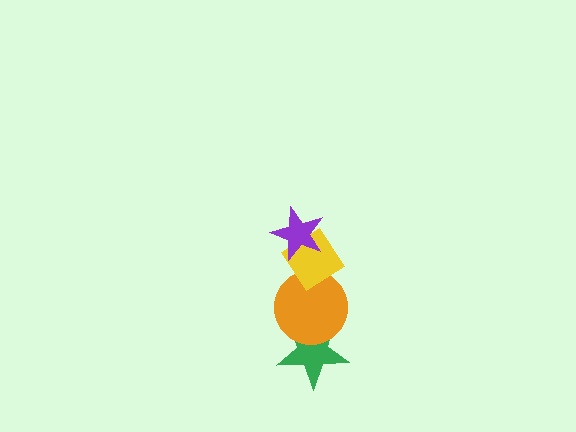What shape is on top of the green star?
The orange circle is on top of the green star.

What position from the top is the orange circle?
The orange circle is 3rd from the top.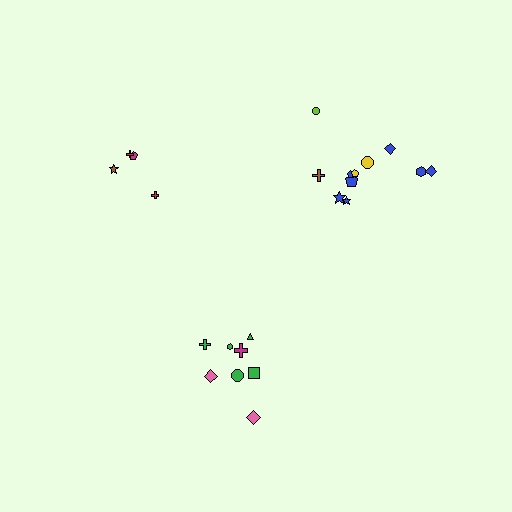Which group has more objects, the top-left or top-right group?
The top-right group.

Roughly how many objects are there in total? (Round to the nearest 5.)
Roughly 25 objects in total.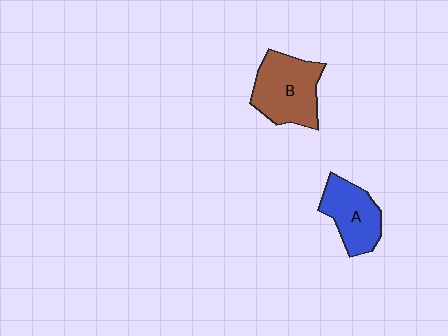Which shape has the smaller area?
Shape A (blue).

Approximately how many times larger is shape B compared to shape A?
Approximately 1.3 times.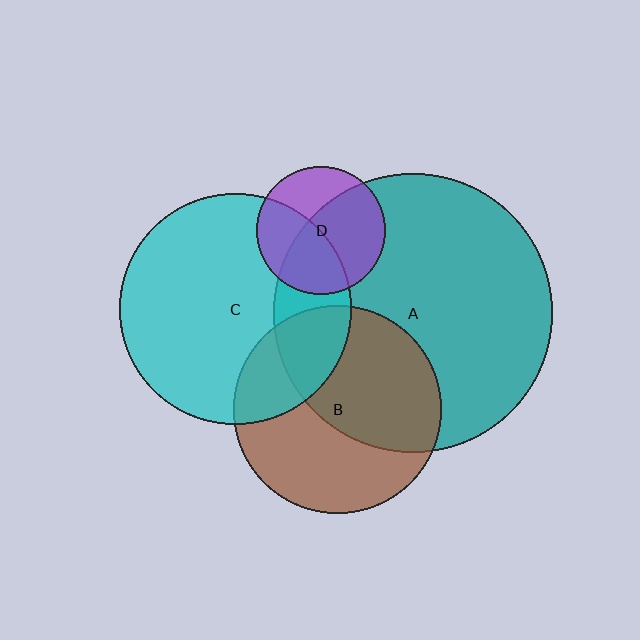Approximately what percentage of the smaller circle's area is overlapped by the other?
Approximately 25%.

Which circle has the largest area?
Circle A (teal).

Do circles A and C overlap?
Yes.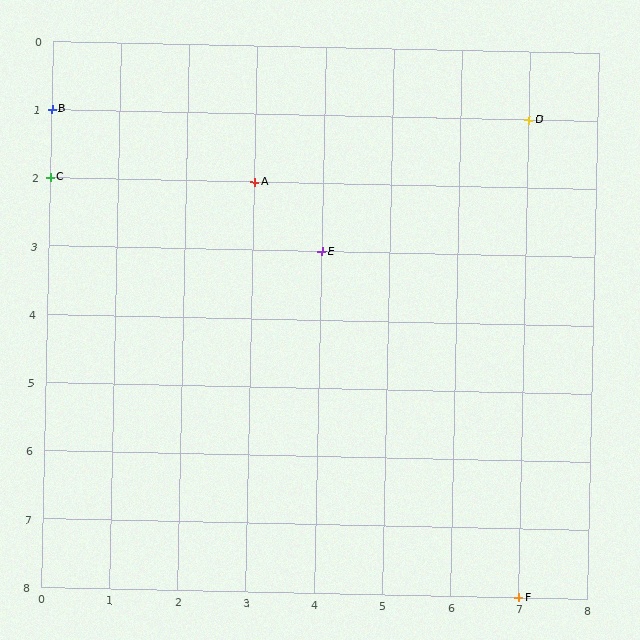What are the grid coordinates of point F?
Point F is at grid coordinates (7, 8).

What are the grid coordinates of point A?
Point A is at grid coordinates (3, 2).